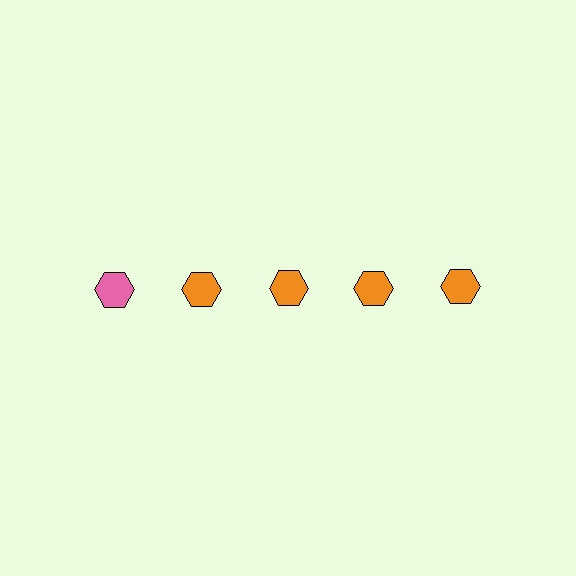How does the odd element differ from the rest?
It has a different color: pink instead of orange.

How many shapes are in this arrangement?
There are 5 shapes arranged in a grid pattern.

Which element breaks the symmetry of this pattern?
The pink hexagon in the top row, leftmost column breaks the symmetry. All other shapes are orange hexagons.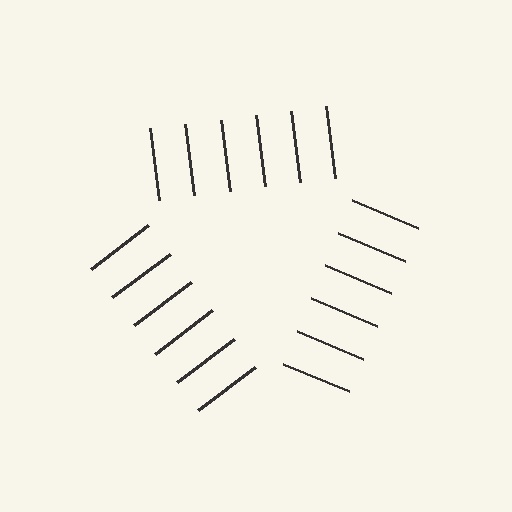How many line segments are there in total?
18 — 6 along each of the 3 edges.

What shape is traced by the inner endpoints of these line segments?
An illusory triangle — the line segments terminate on its edges but no continuous stroke is drawn.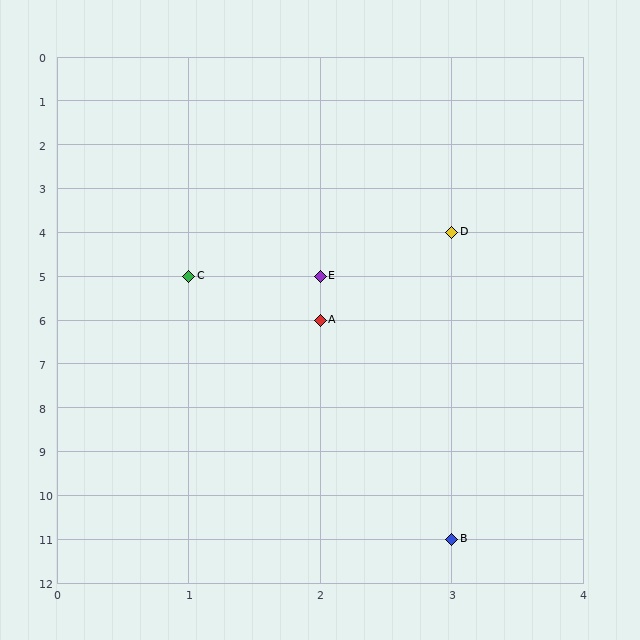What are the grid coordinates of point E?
Point E is at grid coordinates (2, 5).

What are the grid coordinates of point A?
Point A is at grid coordinates (2, 6).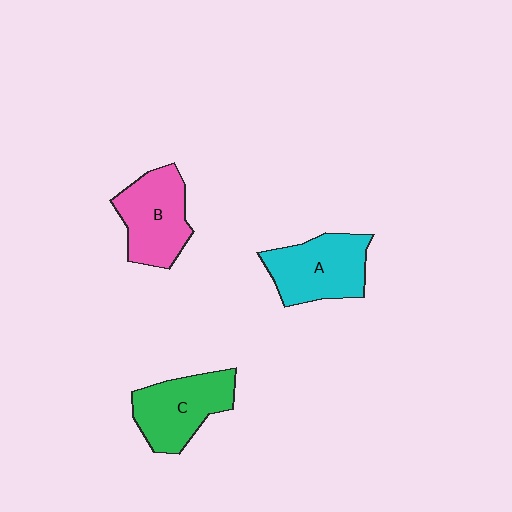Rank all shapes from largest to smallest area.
From largest to smallest: A (cyan), C (green), B (pink).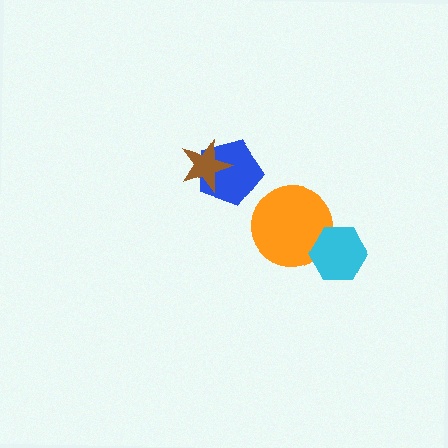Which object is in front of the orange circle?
The cyan hexagon is in front of the orange circle.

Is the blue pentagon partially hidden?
Yes, it is partially covered by another shape.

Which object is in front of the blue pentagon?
The brown star is in front of the blue pentagon.